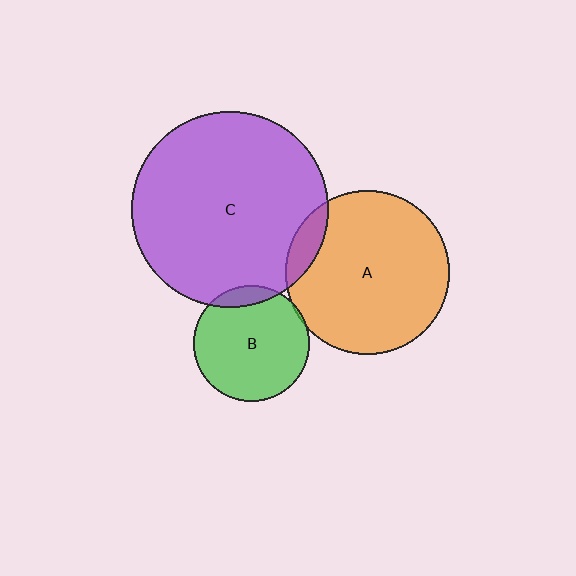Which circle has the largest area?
Circle C (purple).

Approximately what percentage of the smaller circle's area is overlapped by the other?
Approximately 10%.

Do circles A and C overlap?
Yes.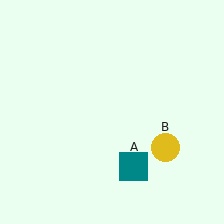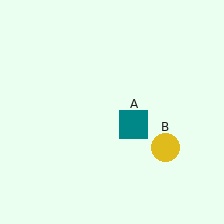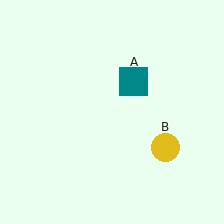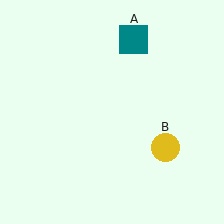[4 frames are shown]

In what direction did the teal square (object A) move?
The teal square (object A) moved up.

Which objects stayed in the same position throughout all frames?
Yellow circle (object B) remained stationary.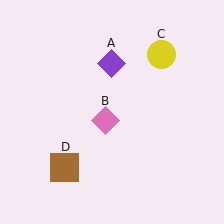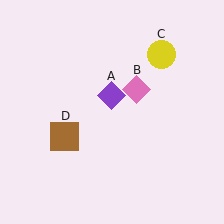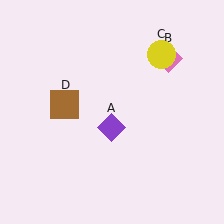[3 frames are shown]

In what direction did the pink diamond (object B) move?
The pink diamond (object B) moved up and to the right.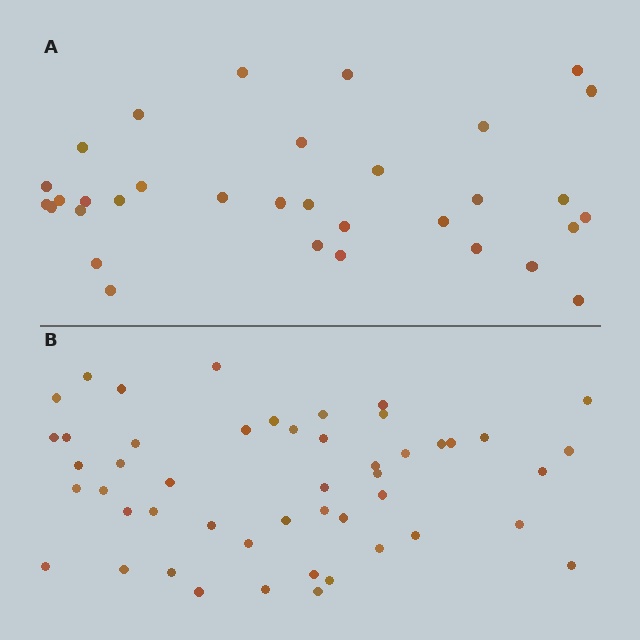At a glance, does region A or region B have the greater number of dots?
Region B (the bottom region) has more dots.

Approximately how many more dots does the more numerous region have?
Region B has approximately 15 more dots than region A.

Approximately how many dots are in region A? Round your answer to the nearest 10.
About 30 dots. (The exact count is 33, which rounds to 30.)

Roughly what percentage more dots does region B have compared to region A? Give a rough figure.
About 50% more.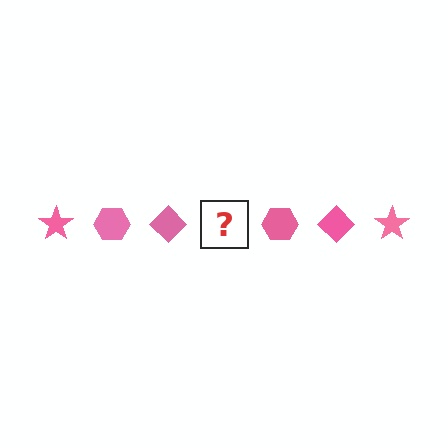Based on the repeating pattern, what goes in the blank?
The blank should be a pink star.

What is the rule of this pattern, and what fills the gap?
The rule is that the pattern cycles through star, hexagon, diamond shapes in pink. The gap should be filled with a pink star.